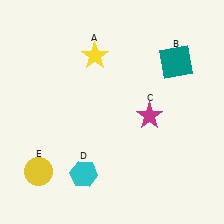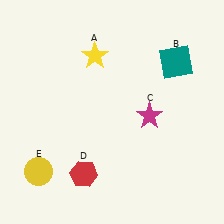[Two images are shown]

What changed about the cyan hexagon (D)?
In Image 1, D is cyan. In Image 2, it changed to red.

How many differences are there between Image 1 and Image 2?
There is 1 difference between the two images.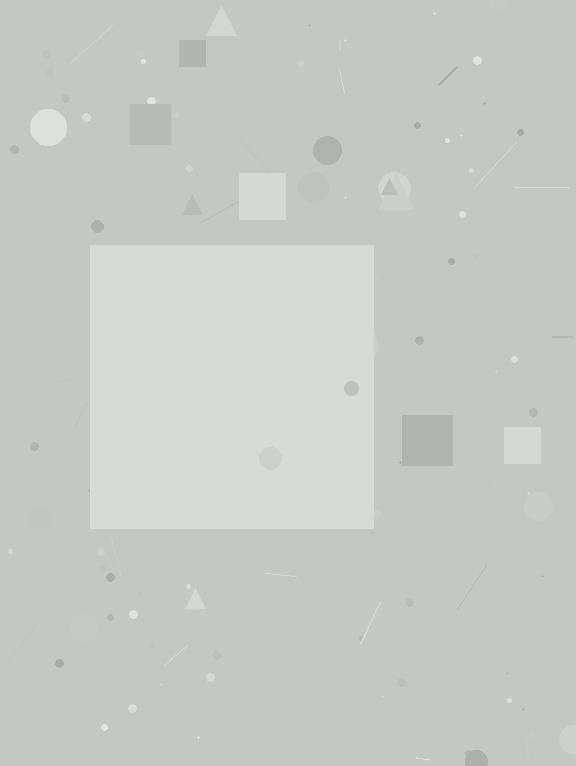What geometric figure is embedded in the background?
A square is embedded in the background.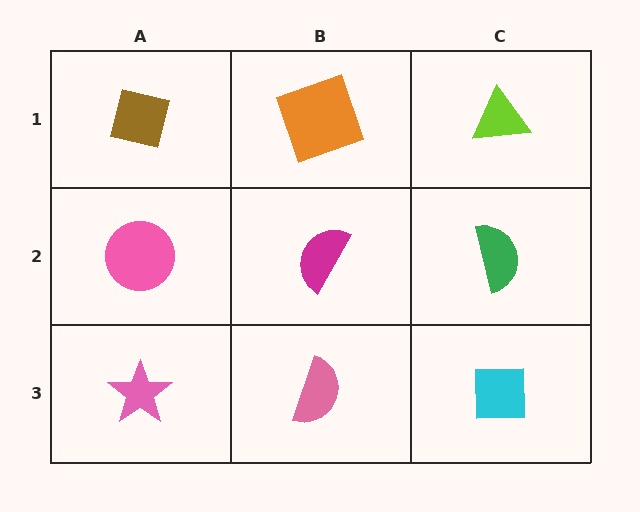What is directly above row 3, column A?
A pink circle.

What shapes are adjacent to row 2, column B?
An orange square (row 1, column B), a pink semicircle (row 3, column B), a pink circle (row 2, column A), a green semicircle (row 2, column C).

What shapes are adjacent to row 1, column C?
A green semicircle (row 2, column C), an orange square (row 1, column B).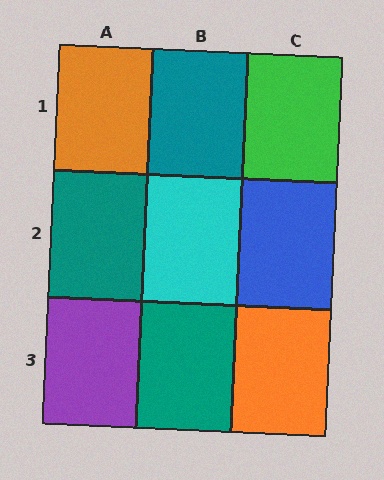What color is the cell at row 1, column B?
Teal.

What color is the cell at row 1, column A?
Orange.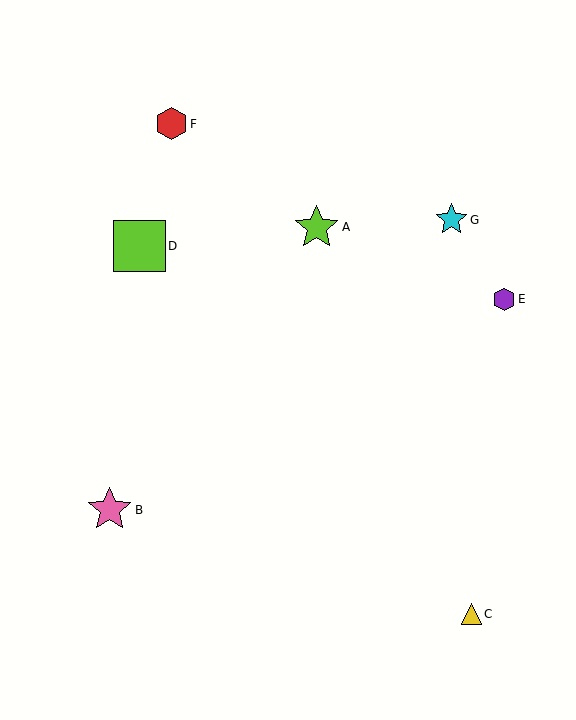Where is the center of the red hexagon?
The center of the red hexagon is at (171, 124).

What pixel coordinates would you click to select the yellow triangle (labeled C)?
Click at (471, 614) to select the yellow triangle C.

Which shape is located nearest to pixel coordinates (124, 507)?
The pink star (labeled B) at (110, 510) is nearest to that location.